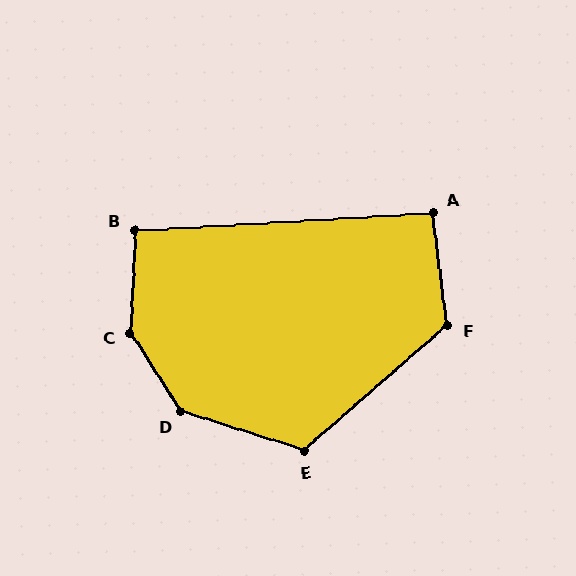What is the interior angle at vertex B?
Approximately 96 degrees (obtuse).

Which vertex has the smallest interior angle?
A, at approximately 94 degrees.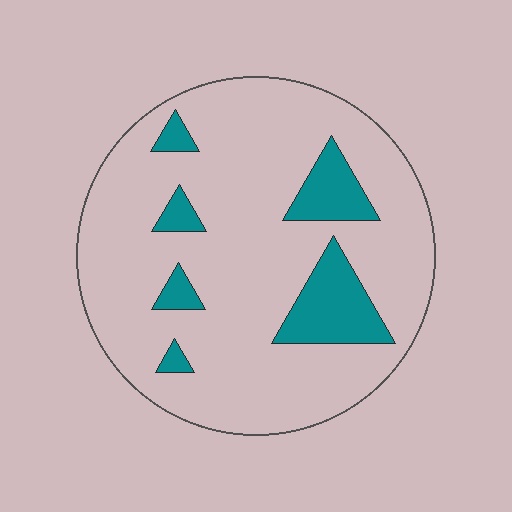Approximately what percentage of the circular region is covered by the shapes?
Approximately 15%.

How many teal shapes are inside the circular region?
6.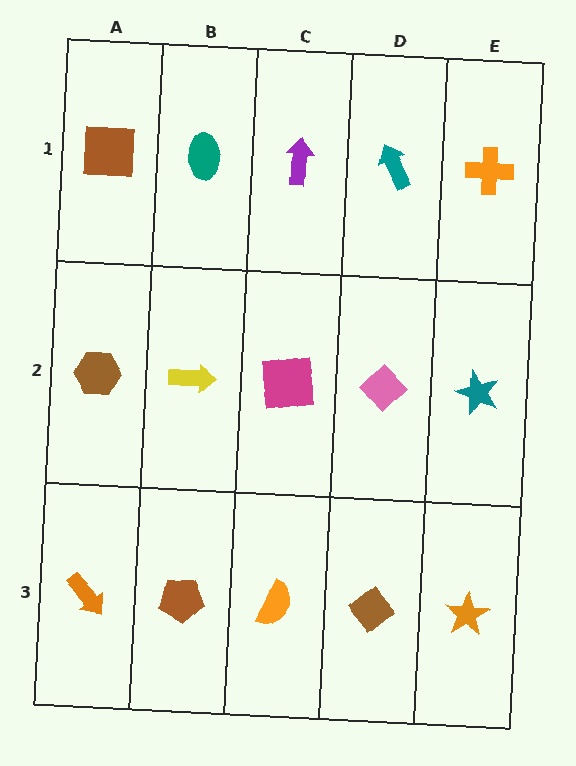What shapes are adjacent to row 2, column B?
A teal ellipse (row 1, column B), a brown pentagon (row 3, column B), a brown hexagon (row 2, column A), a magenta square (row 2, column C).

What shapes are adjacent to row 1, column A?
A brown hexagon (row 2, column A), a teal ellipse (row 1, column B).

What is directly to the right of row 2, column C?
A pink diamond.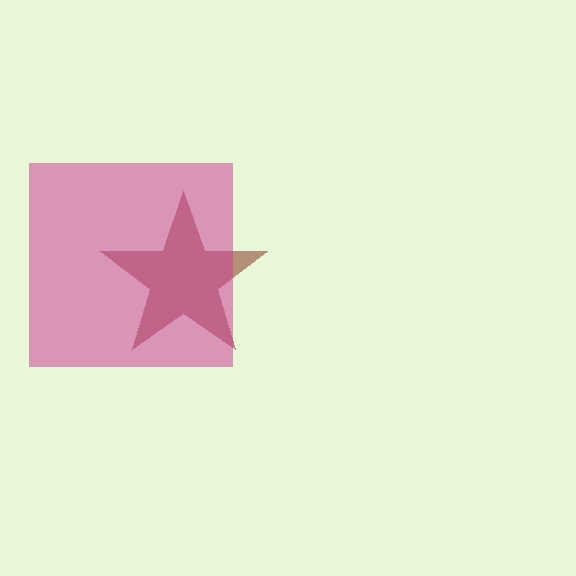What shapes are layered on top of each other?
The layered shapes are: a brown star, a magenta square.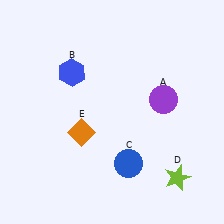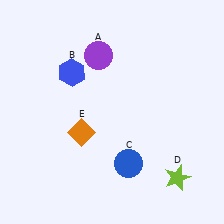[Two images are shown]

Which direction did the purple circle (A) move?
The purple circle (A) moved left.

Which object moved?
The purple circle (A) moved left.